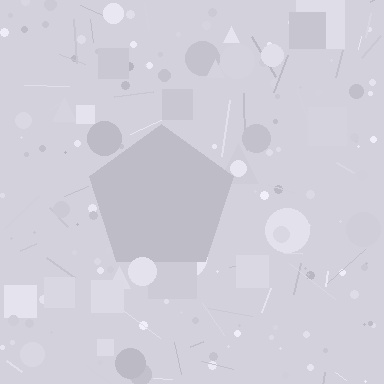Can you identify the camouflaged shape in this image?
The camouflaged shape is a pentagon.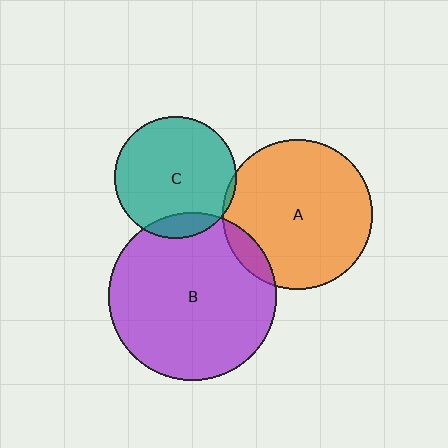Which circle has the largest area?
Circle B (purple).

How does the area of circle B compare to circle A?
Approximately 1.3 times.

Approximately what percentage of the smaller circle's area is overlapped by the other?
Approximately 5%.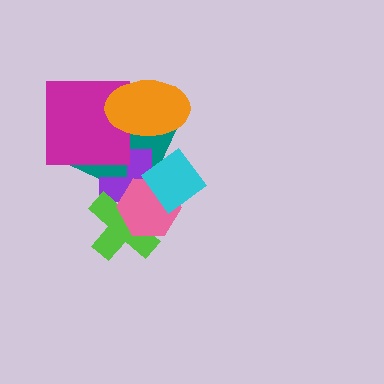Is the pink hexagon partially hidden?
Yes, it is partially covered by another shape.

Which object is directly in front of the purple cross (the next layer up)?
The lime cross is directly in front of the purple cross.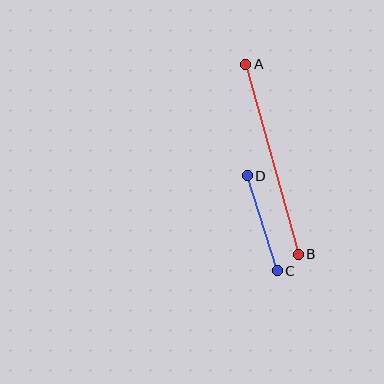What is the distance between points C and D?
The distance is approximately 100 pixels.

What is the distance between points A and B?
The distance is approximately 197 pixels.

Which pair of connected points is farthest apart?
Points A and B are farthest apart.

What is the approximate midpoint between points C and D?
The midpoint is at approximately (262, 223) pixels.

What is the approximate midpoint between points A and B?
The midpoint is at approximately (272, 159) pixels.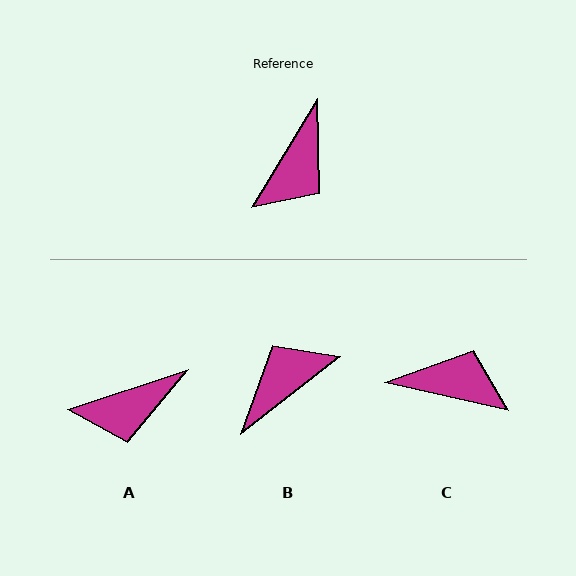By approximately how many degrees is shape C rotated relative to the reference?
Approximately 108 degrees counter-clockwise.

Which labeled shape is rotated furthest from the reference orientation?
B, about 159 degrees away.